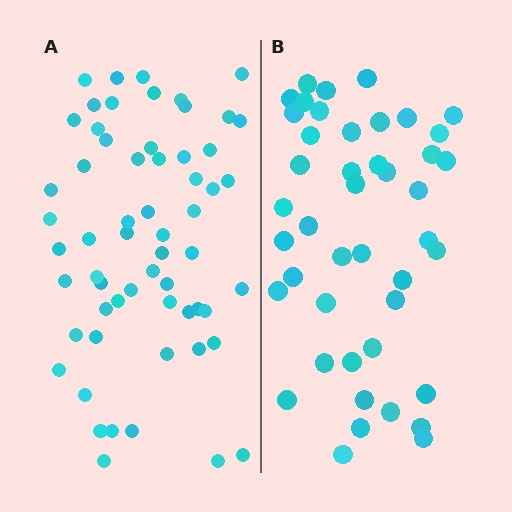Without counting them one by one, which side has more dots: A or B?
Region A (the left region) has more dots.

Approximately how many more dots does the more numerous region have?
Region A has approximately 15 more dots than region B.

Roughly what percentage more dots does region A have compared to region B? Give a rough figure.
About 35% more.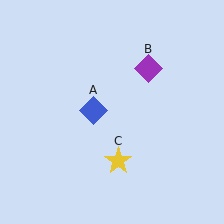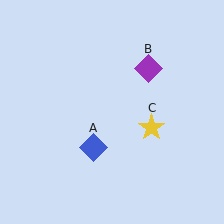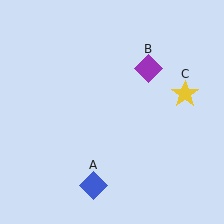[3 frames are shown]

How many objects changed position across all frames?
2 objects changed position: blue diamond (object A), yellow star (object C).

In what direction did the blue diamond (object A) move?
The blue diamond (object A) moved down.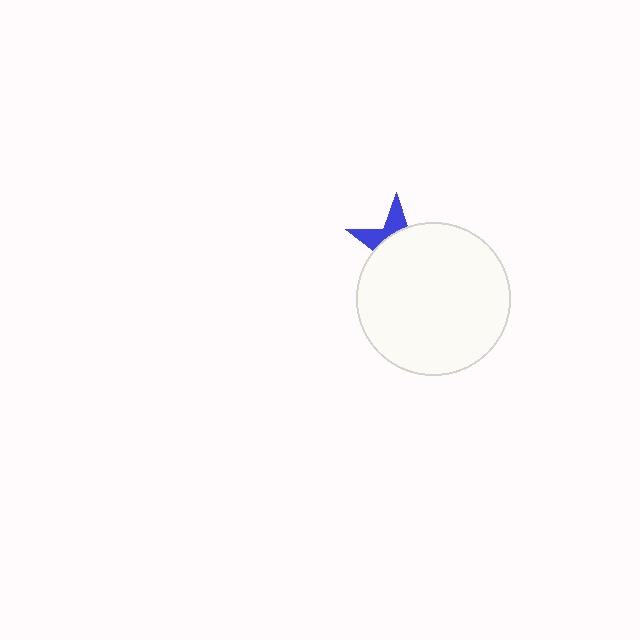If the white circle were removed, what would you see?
You would see the complete blue star.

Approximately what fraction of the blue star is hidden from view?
Roughly 70% of the blue star is hidden behind the white circle.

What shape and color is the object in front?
The object in front is a white circle.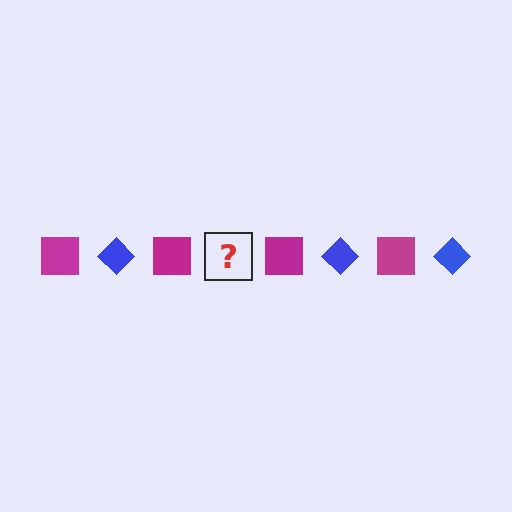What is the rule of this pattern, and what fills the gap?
The rule is that the pattern alternates between magenta square and blue diamond. The gap should be filled with a blue diamond.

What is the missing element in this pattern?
The missing element is a blue diamond.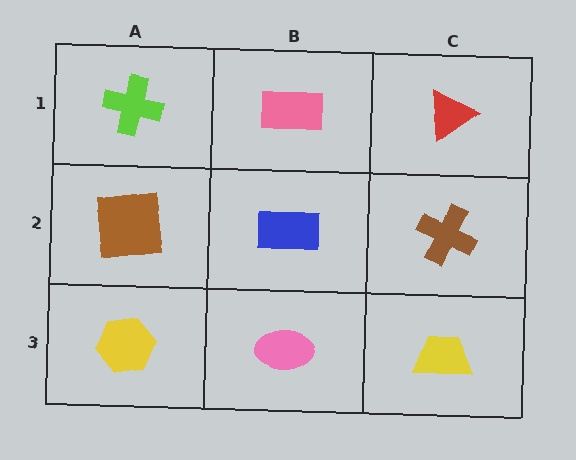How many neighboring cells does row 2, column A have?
3.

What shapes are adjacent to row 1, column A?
A brown square (row 2, column A), a pink rectangle (row 1, column B).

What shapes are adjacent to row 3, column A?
A brown square (row 2, column A), a pink ellipse (row 3, column B).